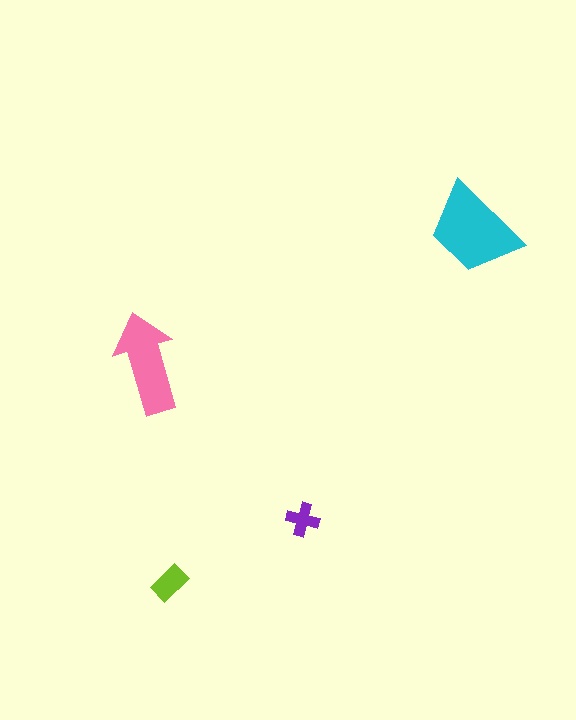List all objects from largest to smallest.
The cyan trapezoid, the pink arrow, the lime rectangle, the purple cross.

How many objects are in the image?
There are 4 objects in the image.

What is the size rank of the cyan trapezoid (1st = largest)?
1st.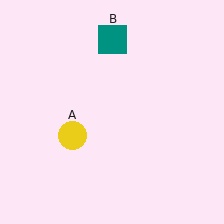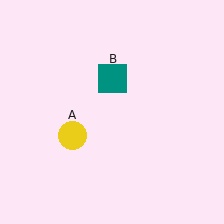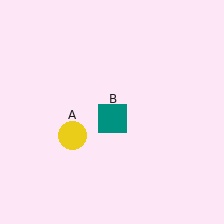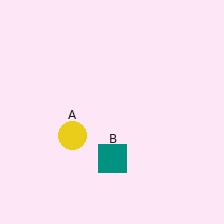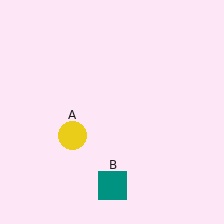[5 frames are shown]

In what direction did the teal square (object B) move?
The teal square (object B) moved down.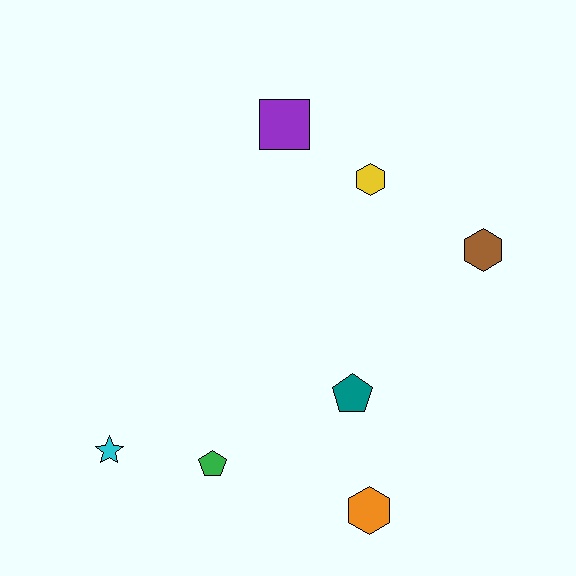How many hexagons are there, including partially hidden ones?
There are 3 hexagons.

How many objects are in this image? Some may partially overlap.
There are 7 objects.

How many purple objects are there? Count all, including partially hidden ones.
There is 1 purple object.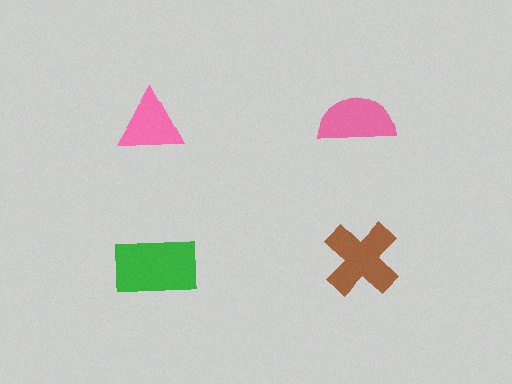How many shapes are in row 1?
2 shapes.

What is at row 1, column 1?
A pink triangle.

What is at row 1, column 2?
A pink semicircle.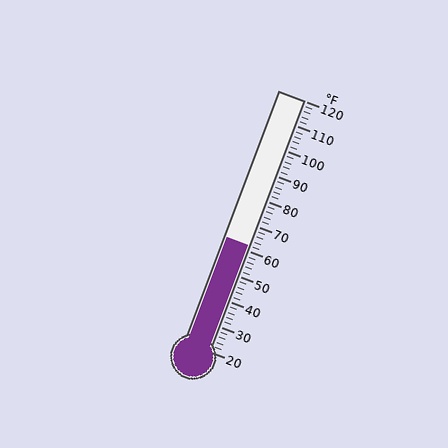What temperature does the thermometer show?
The thermometer shows approximately 62°F.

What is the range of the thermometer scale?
The thermometer scale ranges from 20°F to 120°F.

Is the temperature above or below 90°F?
The temperature is below 90°F.